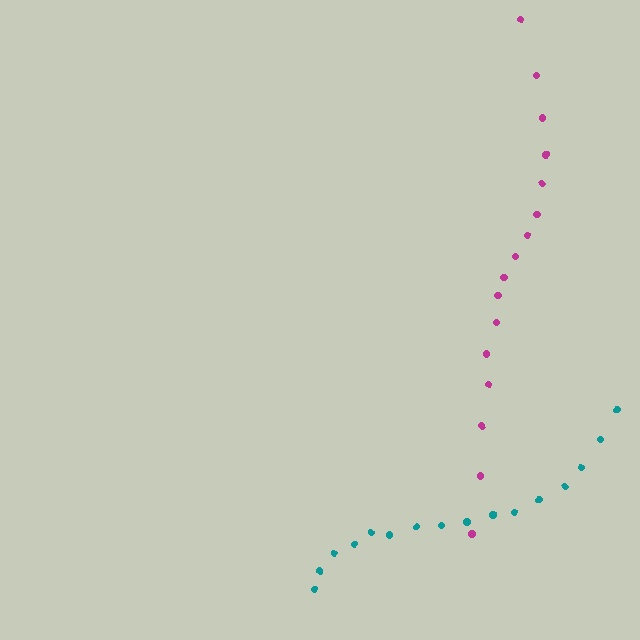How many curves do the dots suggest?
There are 2 distinct paths.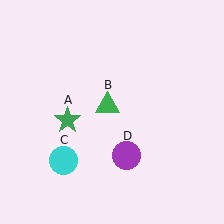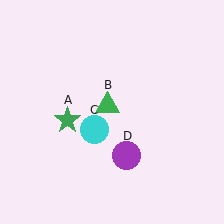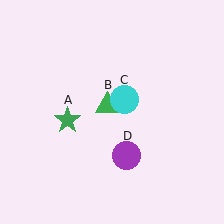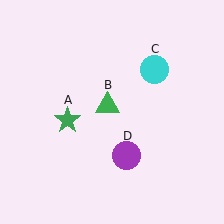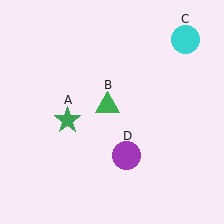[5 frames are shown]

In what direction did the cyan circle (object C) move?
The cyan circle (object C) moved up and to the right.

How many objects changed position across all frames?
1 object changed position: cyan circle (object C).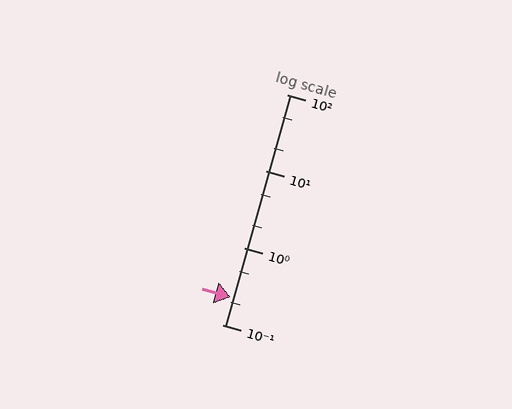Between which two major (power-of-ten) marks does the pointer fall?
The pointer is between 0.1 and 1.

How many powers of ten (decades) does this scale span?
The scale spans 3 decades, from 0.1 to 100.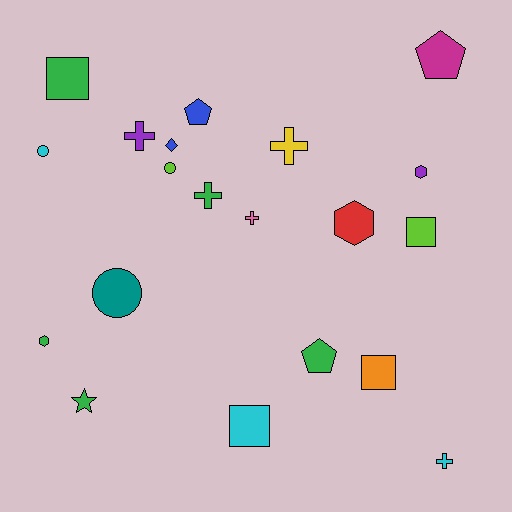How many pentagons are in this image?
There are 3 pentagons.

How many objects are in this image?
There are 20 objects.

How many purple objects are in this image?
There are 2 purple objects.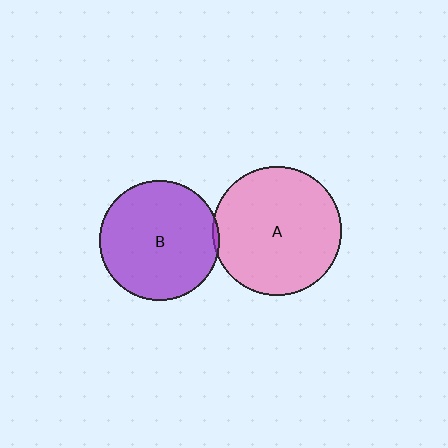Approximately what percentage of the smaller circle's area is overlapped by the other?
Approximately 5%.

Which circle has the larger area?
Circle A (pink).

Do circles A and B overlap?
Yes.